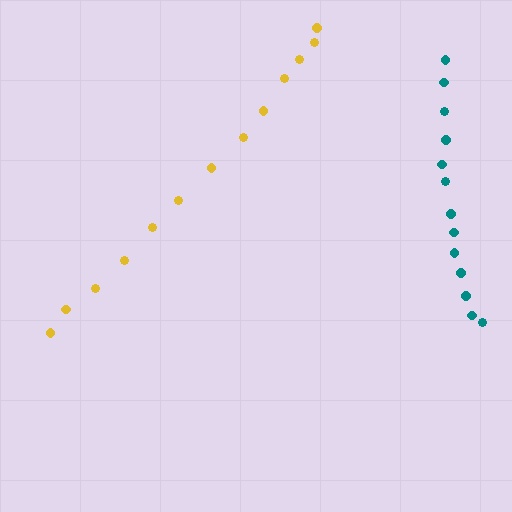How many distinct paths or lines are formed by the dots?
There are 2 distinct paths.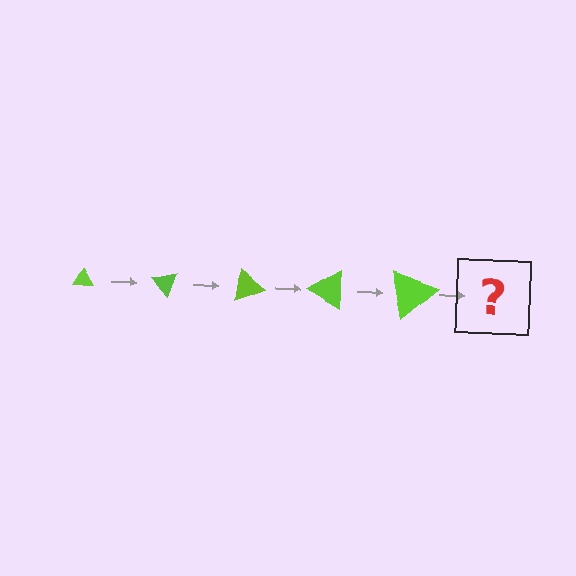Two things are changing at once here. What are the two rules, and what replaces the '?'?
The two rules are that the triangle grows larger each step and it rotates 50 degrees each step. The '?' should be a triangle, larger than the previous one and rotated 250 degrees from the start.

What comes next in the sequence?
The next element should be a triangle, larger than the previous one and rotated 250 degrees from the start.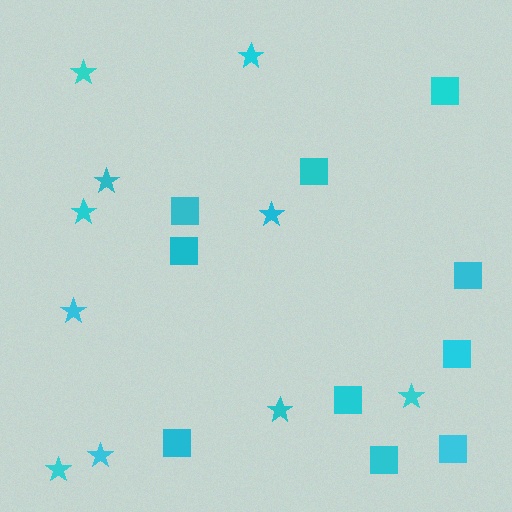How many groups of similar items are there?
There are 2 groups: one group of stars (10) and one group of squares (10).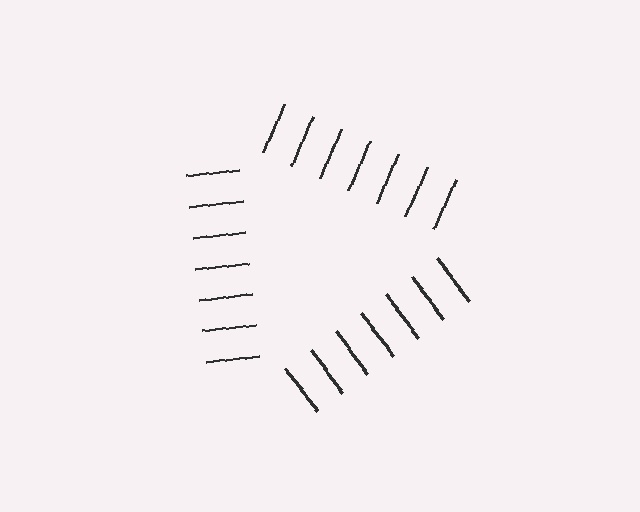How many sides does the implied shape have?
3 sides — the line-ends trace a triangle.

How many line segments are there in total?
21 — 7 along each of the 3 edges.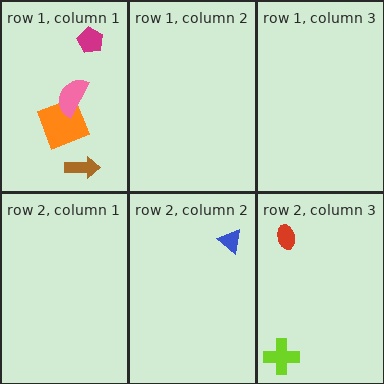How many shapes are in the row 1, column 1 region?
4.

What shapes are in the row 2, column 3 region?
The red ellipse, the lime cross.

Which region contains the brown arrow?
The row 1, column 1 region.